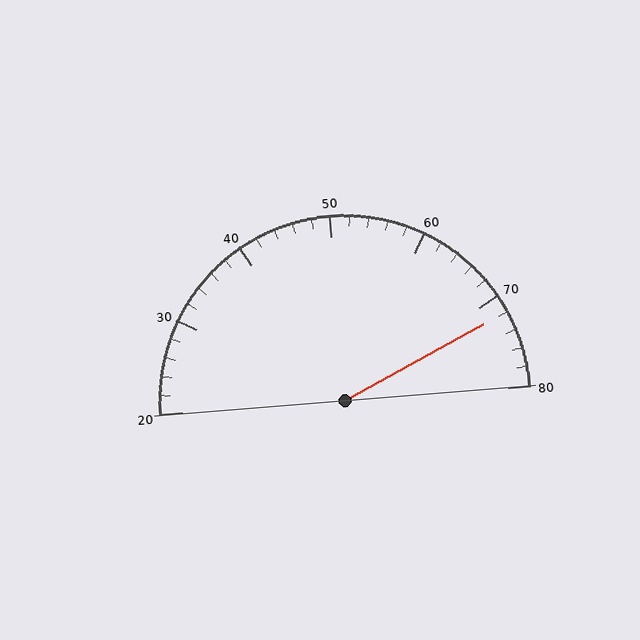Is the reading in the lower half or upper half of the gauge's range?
The reading is in the upper half of the range (20 to 80).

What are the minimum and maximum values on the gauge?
The gauge ranges from 20 to 80.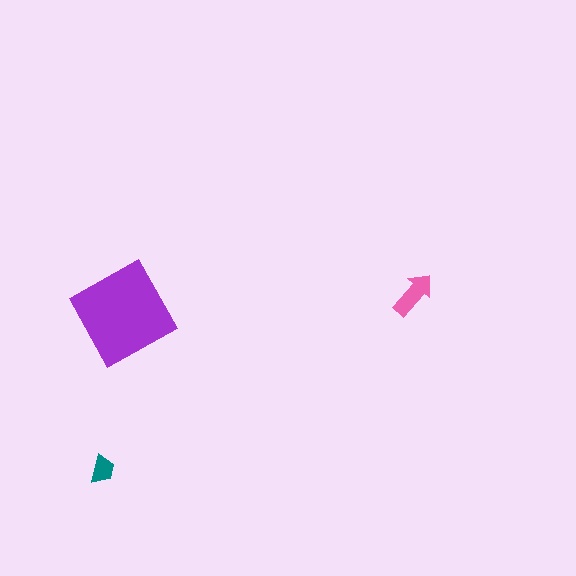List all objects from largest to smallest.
The purple diamond, the pink arrow, the teal trapezoid.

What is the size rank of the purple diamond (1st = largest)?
1st.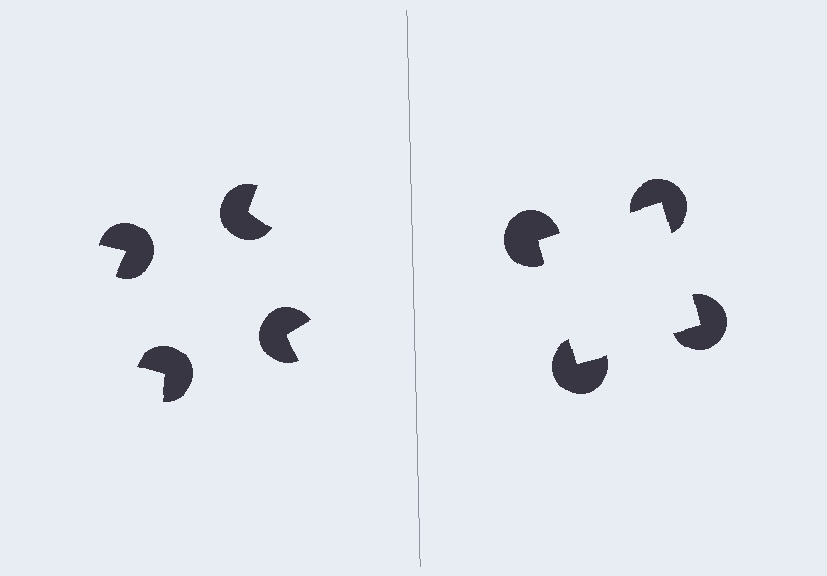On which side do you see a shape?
An illusory square appears on the right side. On the left side the wedge cuts are rotated, so no coherent shape forms.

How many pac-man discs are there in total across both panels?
8 — 4 on each side.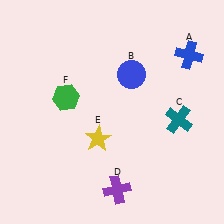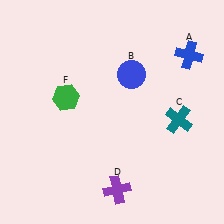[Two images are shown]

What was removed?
The yellow star (E) was removed in Image 2.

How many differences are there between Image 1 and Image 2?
There is 1 difference between the two images.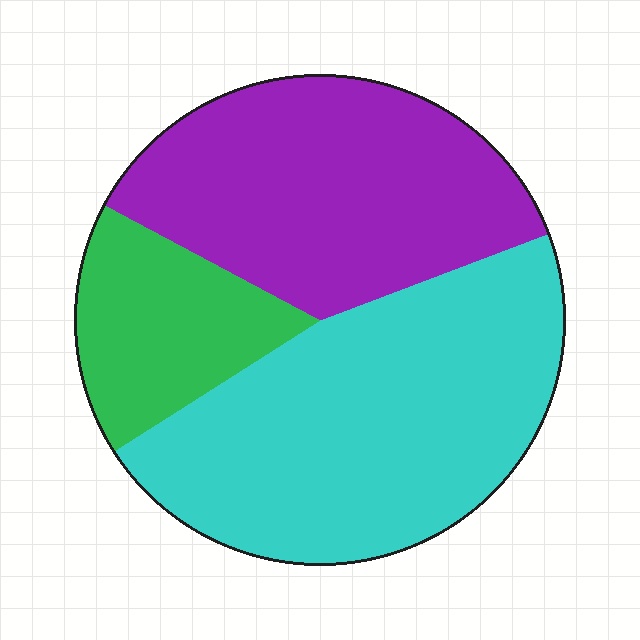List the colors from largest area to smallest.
From largest to smallest: cyan, purple, green.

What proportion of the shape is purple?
Purple takes up between a quarter and a half of the shape.